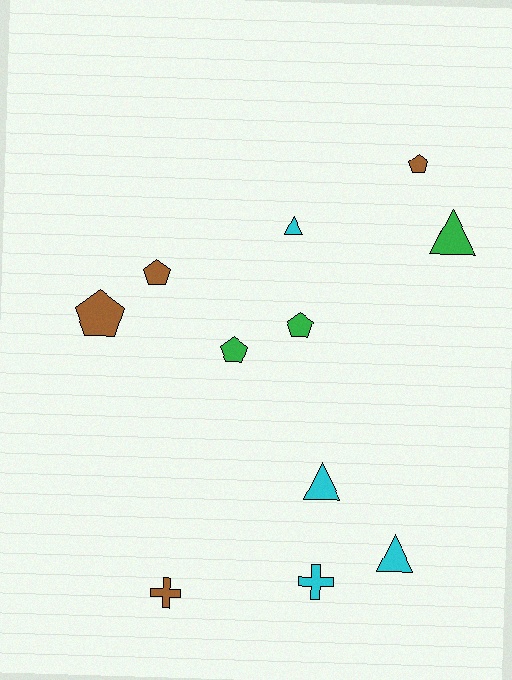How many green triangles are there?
There is 1 green triangle.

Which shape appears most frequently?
Pentagon, with 5 objects.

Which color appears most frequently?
Cyan, with 4 objects.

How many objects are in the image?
There are 11 objects.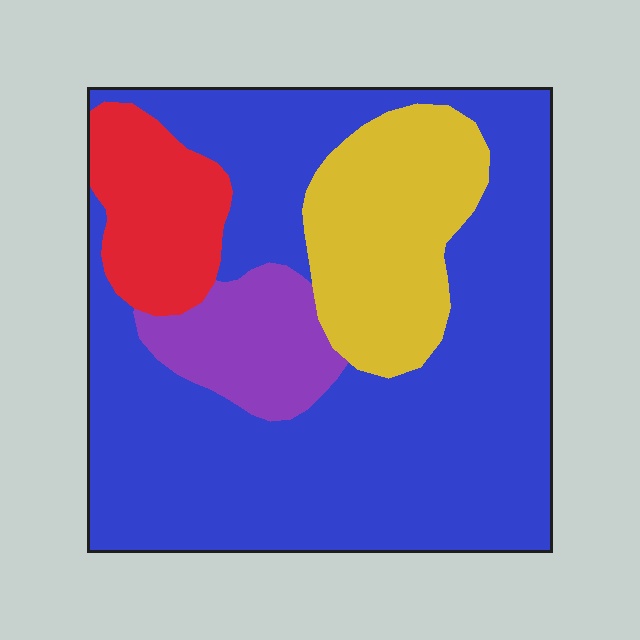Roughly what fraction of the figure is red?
Red takes up about one tenth (1/10) of the figure.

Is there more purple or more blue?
Blue.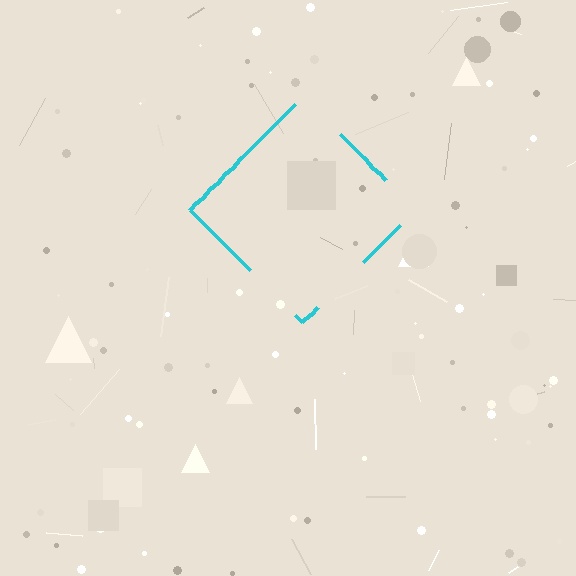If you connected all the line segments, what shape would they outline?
They would outline a diamond.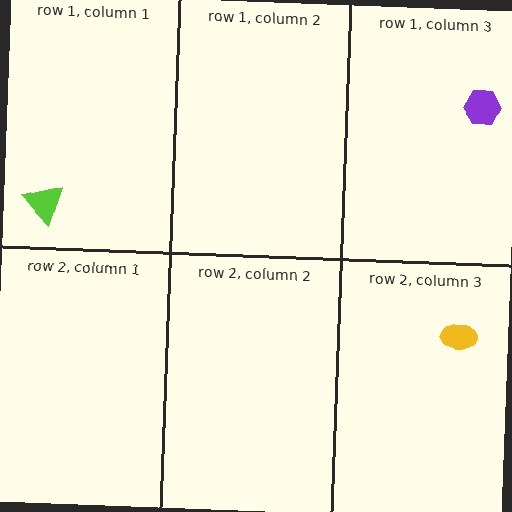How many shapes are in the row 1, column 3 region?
1.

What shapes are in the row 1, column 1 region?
The lime triangle.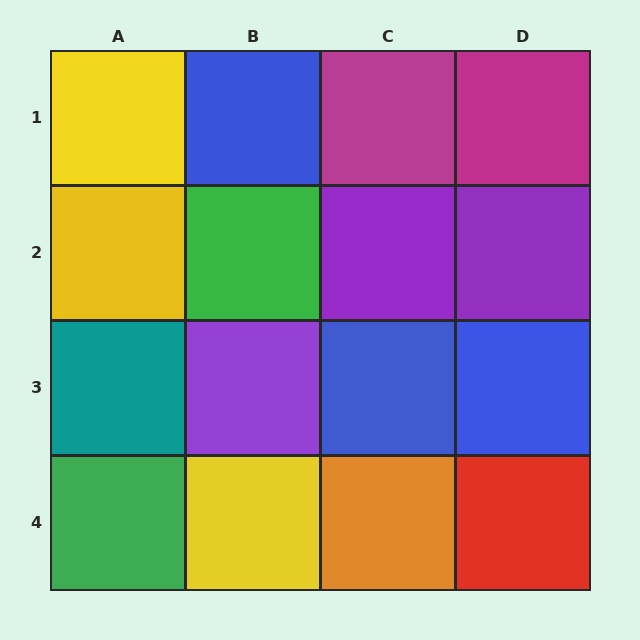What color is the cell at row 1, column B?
Blue.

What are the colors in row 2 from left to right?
Yellow, green, purple, purple.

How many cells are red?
1 cell is red.